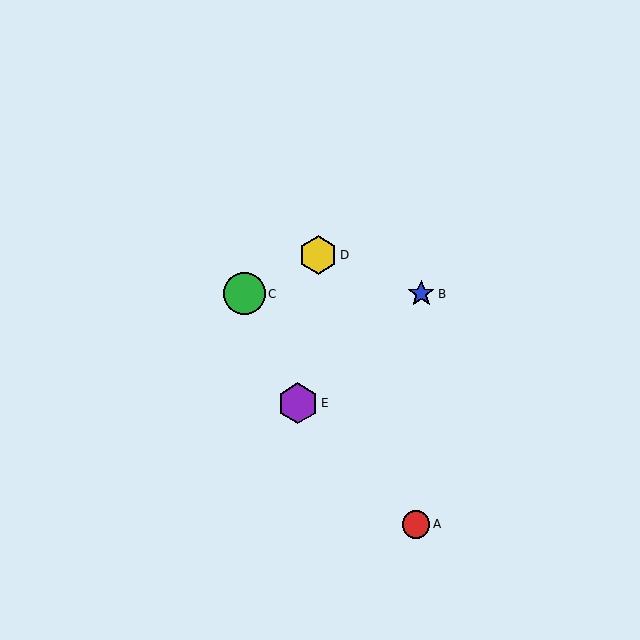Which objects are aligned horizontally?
Objects B, C are aligned horizontally.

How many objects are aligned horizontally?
2 objects (B, C) are aligned horizontally.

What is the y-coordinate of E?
Object E is at y≈403.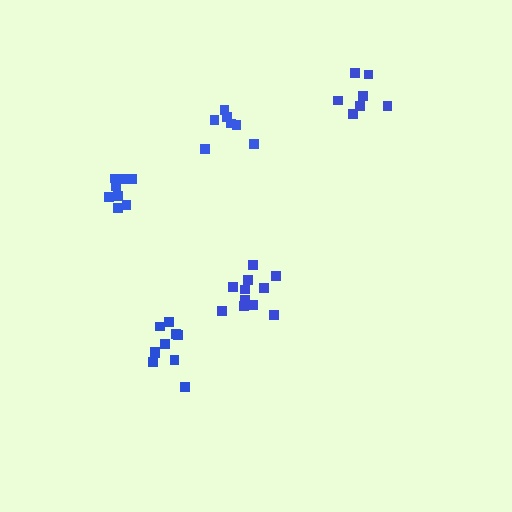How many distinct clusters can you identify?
There are 5 distinct clusters.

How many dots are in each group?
Group 1: 10 dots, Group 2: 7 dots, Group 3: 9 dots, Group 4: 11 dots, Group 5: 7 dots (44 total).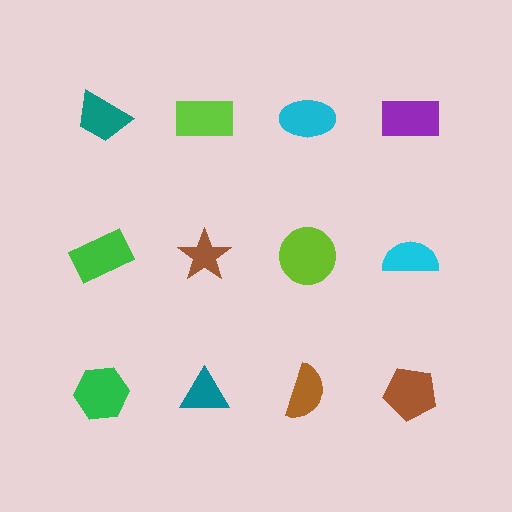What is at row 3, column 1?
A green hexagon.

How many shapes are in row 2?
4 shapes.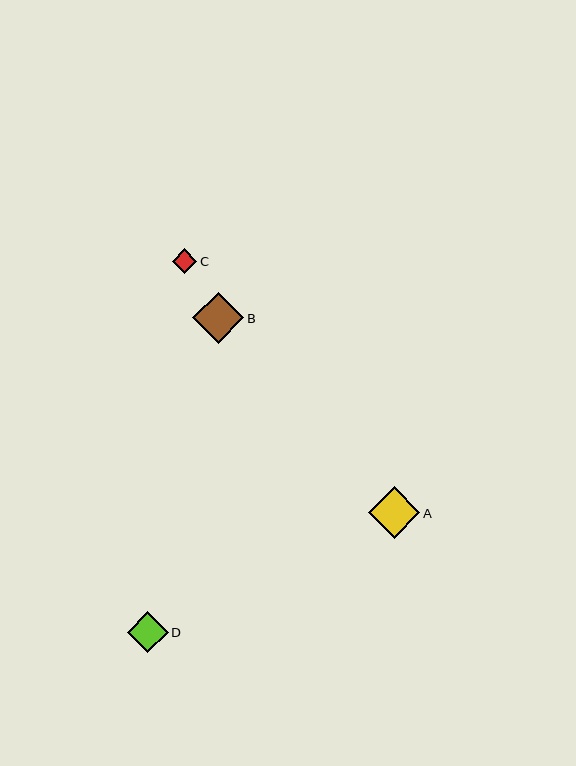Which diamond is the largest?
Diamond A is the largest with a size of approximately 52 pixels.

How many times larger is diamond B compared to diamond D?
Diamond B is approximately 1.2 times the size of diamond D.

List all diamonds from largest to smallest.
From largest to smallest: A, B, D, C.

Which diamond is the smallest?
Diamond C is the smallest with a size of approximately 25 pixels.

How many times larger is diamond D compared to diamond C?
Diamond D is approximately 1.7 times the size of diamond C.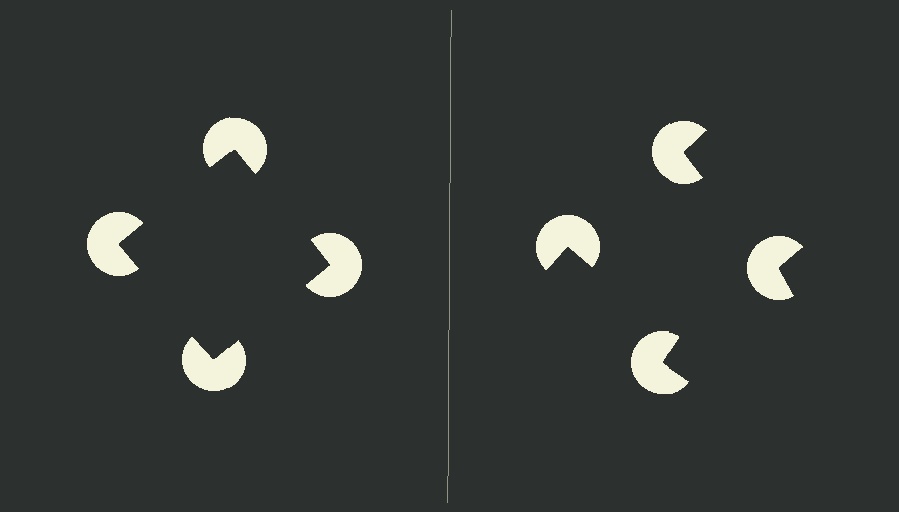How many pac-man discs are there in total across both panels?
8 — 4 on each side.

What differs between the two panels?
The pac-man discs are positioned identically on both sides; only the wedge orientations differ. On the left they align to a square; on the right they are misaligned.